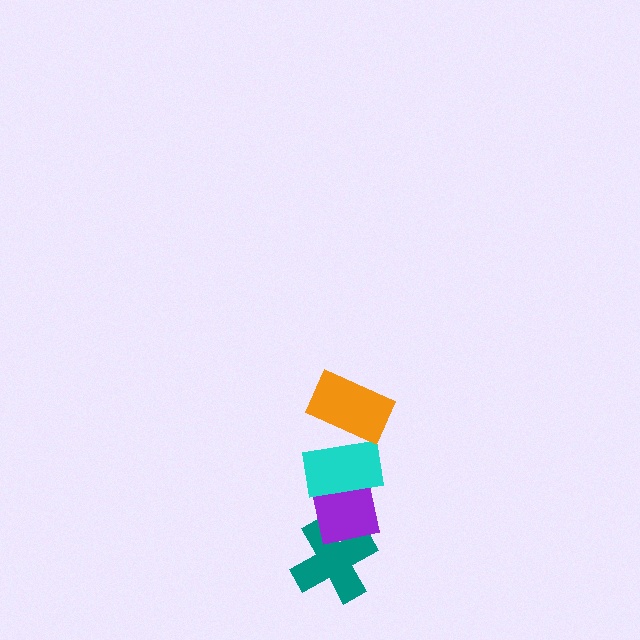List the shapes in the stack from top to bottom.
From top to bottom: the orange rectangle, the cyan rectangle, the purple square, the teal cross.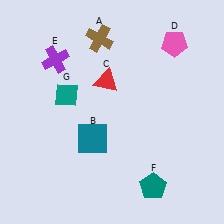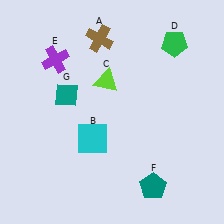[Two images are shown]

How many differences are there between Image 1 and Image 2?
There are 3 differences between the two images.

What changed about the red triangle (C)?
In Image 1, C is red. In Image 2, it changed to lime.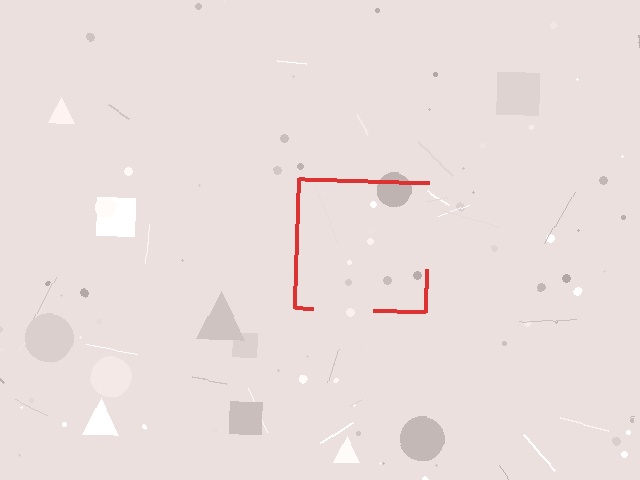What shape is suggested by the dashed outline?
The dashed outline suggests a square.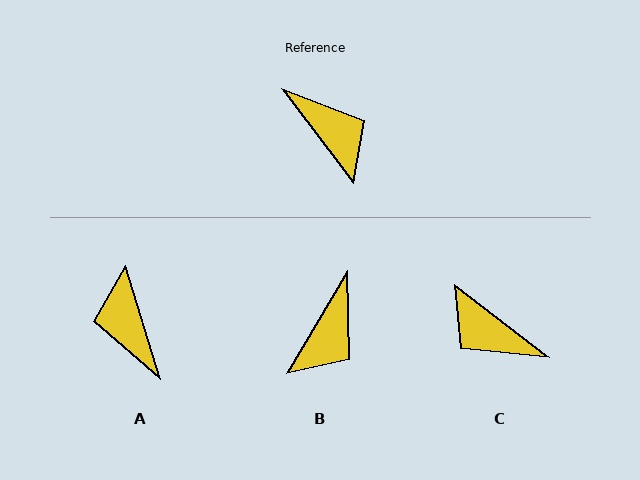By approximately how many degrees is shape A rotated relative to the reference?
Approximately 160 degrees counter-clockwise.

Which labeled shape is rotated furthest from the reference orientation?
C, about 164 degrees away.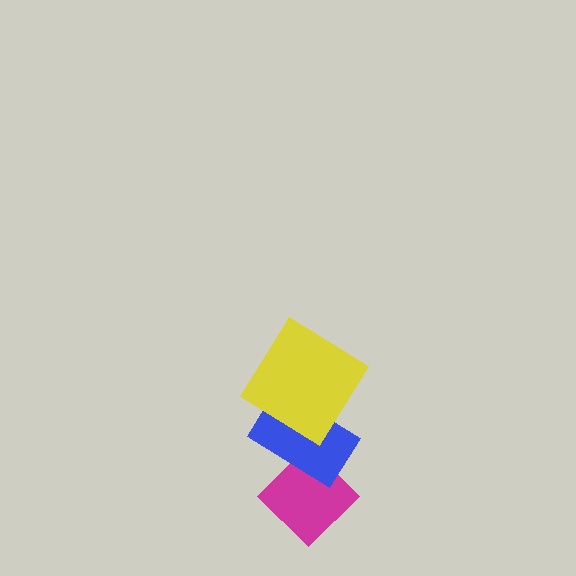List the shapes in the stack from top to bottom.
From top to bottom: the yellow diamond, the blue rectangle, the magenta diamond.